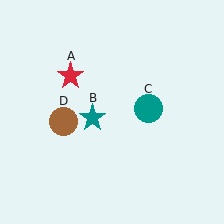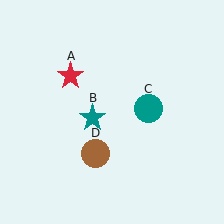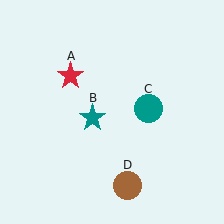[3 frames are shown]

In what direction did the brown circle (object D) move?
The brown circle (object D) moved down and to the right.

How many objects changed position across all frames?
1 object changed position: brown circle (object D).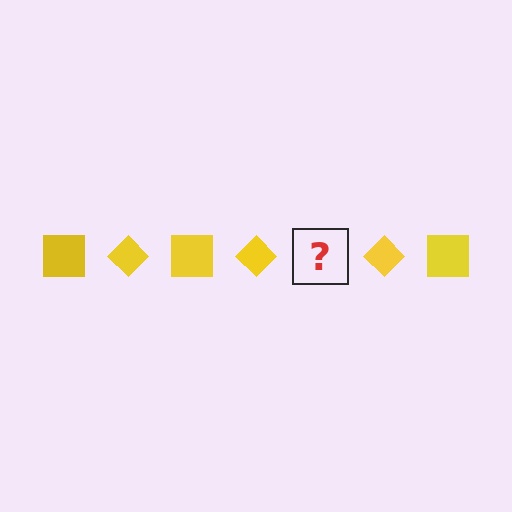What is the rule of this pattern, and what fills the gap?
The rule is that the pattern cycles through square, diamond shapes in yellow. The gap should be filled with a yellow square.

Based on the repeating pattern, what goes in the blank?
The blank should be a yellow square.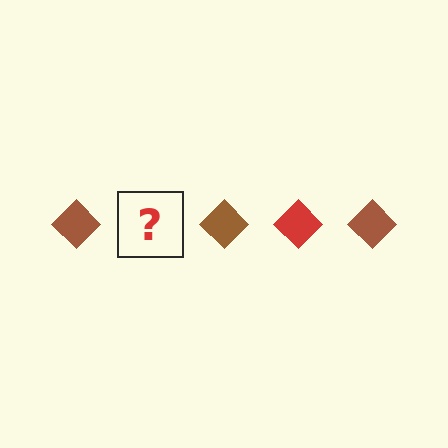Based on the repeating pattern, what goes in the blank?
The blank should be a red diamond.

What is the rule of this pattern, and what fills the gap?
The rule is that the pattern cycles through brown, red diamonds. The gap should be filled with a red diamond.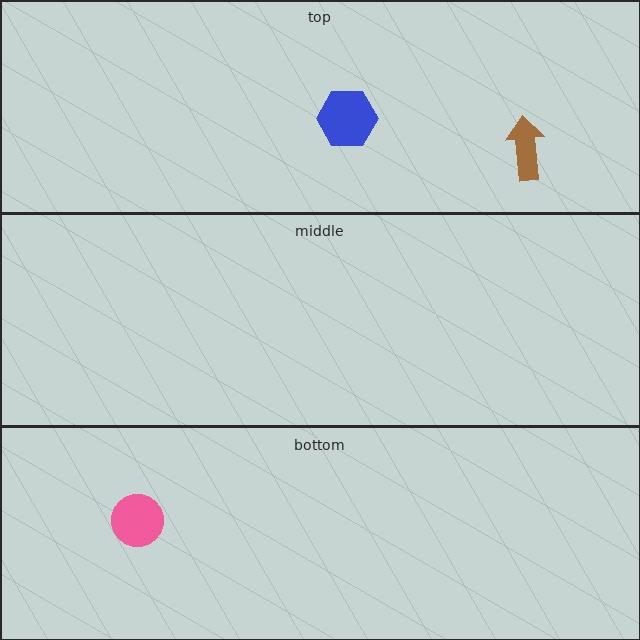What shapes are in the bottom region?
The pink circle.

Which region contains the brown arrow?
The top region.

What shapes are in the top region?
The brown arrow, the blue hexagon.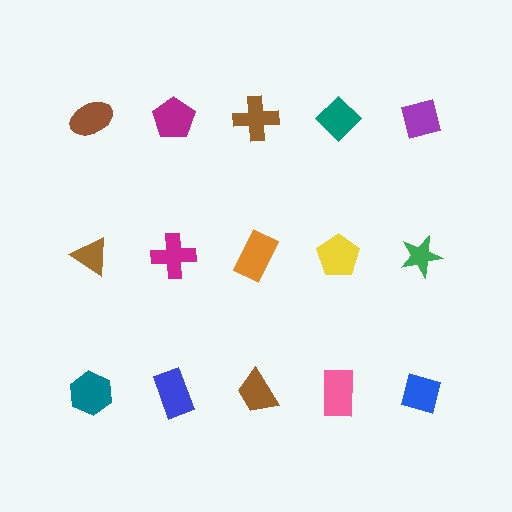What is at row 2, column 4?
A yellow pentagon.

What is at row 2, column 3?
An orange rectangle.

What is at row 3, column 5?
A blue diamond.